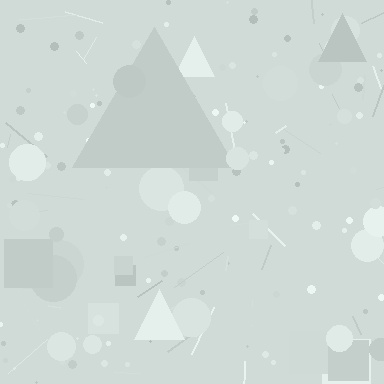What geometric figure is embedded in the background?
A triangle is embedded in the background.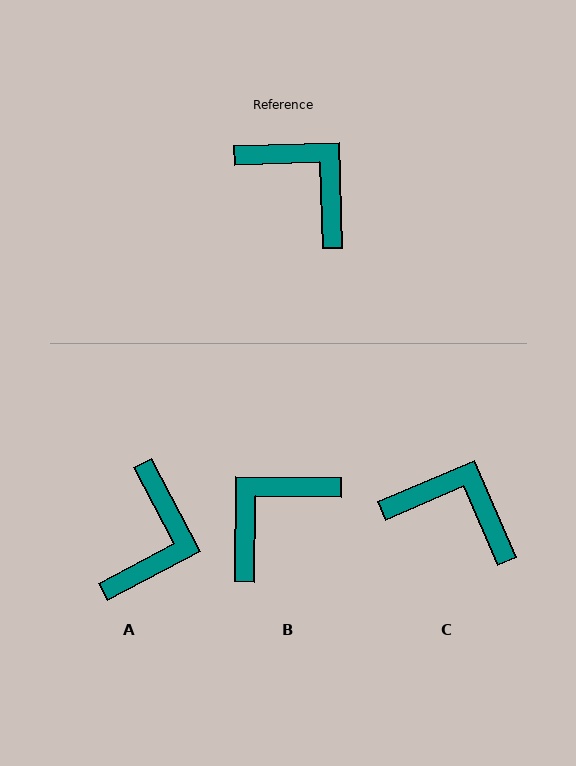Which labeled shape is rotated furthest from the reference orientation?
B, about 88 degrees away.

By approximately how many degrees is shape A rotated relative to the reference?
Approximately 63 degrees clockwise.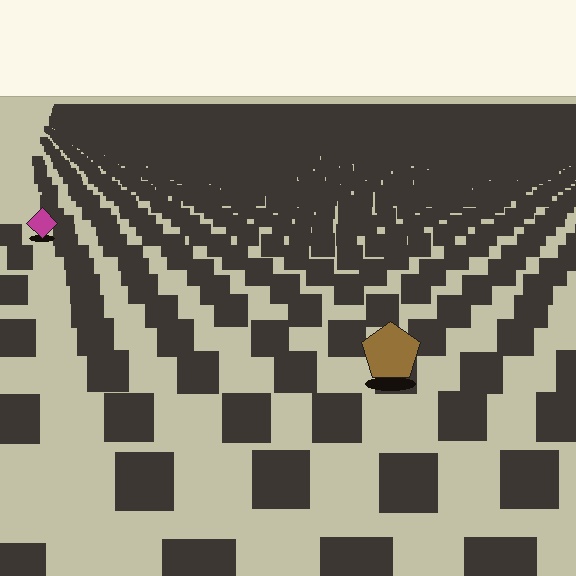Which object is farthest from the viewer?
The magenta diamond is farthest from the viewer. It appears smaller and the ground texture around it is denser.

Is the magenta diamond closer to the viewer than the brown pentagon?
No. The brown pentagon is closer — you can tell from the texture gradient: the ground texture is coarser near it.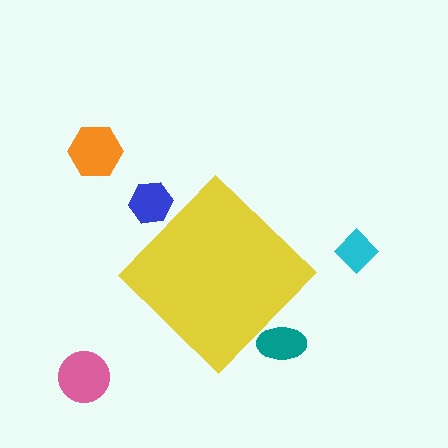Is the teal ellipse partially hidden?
Yes, the teal ellipse is partially hidden behind the yellow diamond.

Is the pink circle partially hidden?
No, the pink circle is fully visible.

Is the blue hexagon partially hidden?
Yes, the blue hexagon is partially hidden behind the yellow diamond.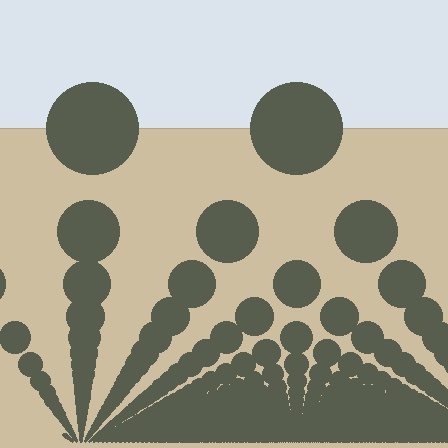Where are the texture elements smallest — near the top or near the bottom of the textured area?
Near the bottom.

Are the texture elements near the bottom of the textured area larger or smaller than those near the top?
Smaller. The gradient is inverted — elements near the bottom are smaller and denser.